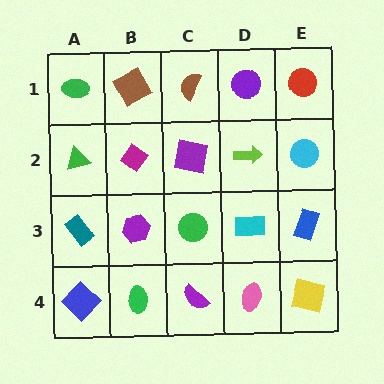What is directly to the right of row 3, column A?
A purple hexagon.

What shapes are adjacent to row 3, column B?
A magenta diamond (row 2, column B), a green ellipse (row 4, column B), a teal rectangle (row 3, column A), a green circle (row 3, column C).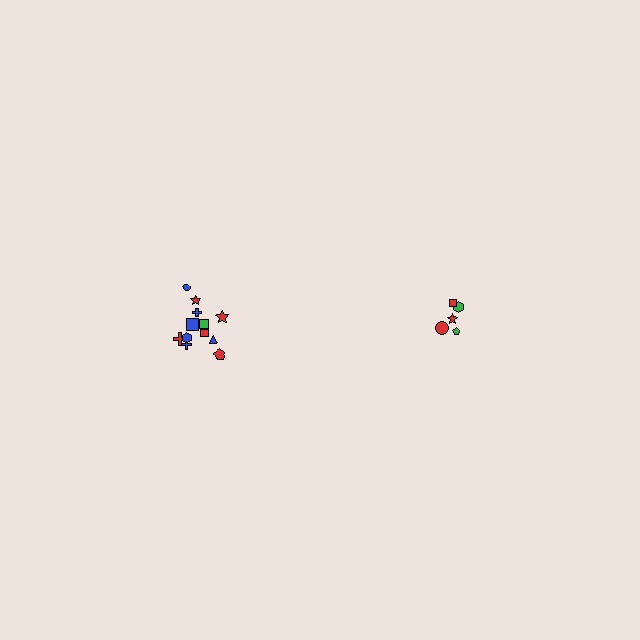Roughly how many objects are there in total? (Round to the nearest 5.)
Roughly 15 objects in total.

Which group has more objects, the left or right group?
The left group.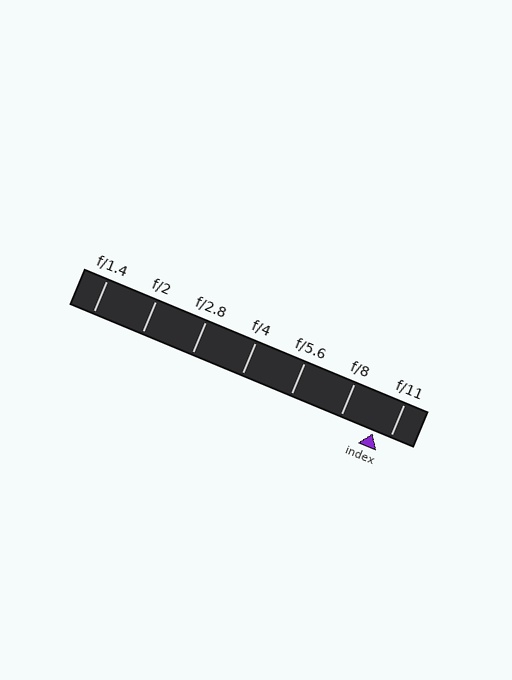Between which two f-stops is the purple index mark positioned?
The index mark is between f/8 and f/11.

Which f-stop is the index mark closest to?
The index mark is closest to f/11.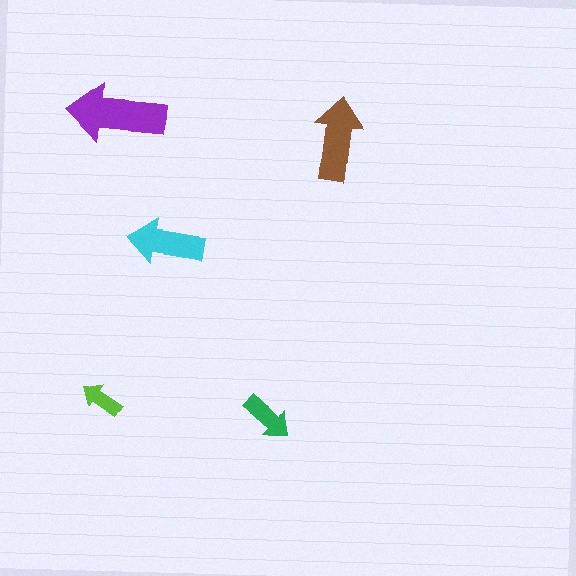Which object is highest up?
The purple arrow is topmost.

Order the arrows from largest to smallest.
the purple one, the brown one, the cyan one, the green one, the lime one.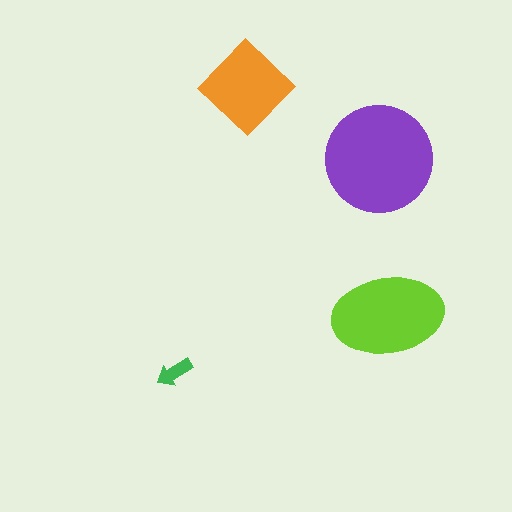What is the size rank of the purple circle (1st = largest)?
1st.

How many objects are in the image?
There are 4 objects in the image.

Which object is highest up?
The orange diamond is topmost.